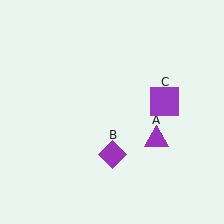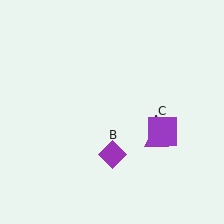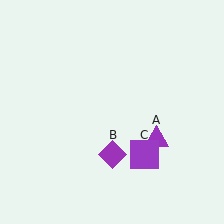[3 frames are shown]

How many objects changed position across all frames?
1 object changed position: purple square (object C).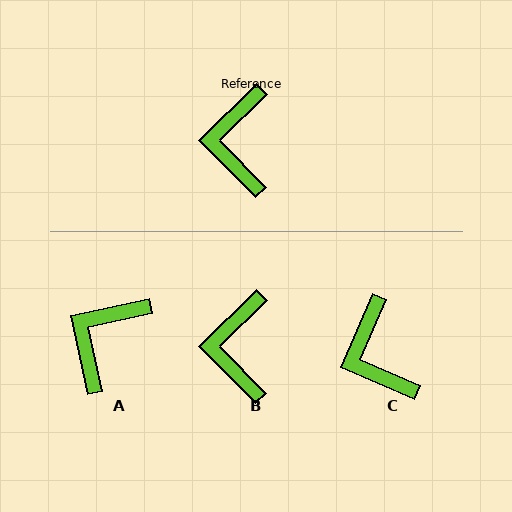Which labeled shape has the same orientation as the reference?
B.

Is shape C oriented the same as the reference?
No, it is off by about 22 degrees.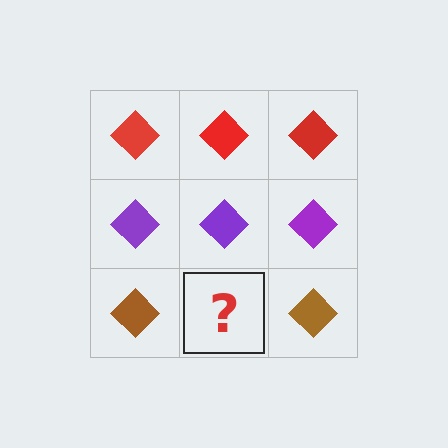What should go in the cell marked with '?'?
The missing cell should contain a brown diamond.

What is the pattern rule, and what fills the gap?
The rule is that each row has a consistent color. The gap should be filled with a brown diamond.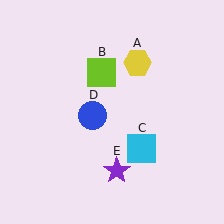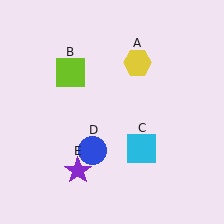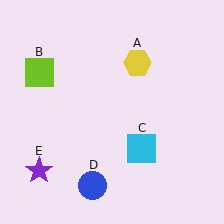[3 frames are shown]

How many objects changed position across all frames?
3 objects changed position: lime square (object B), blue circle (object D), purple star (object E).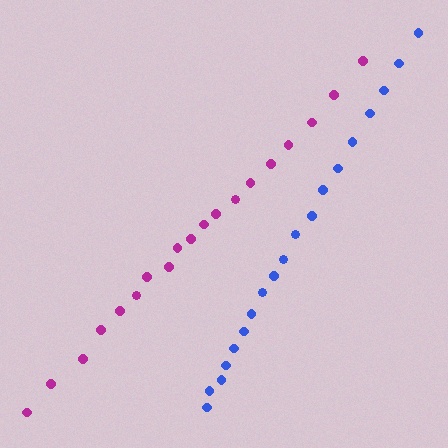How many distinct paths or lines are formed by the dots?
There are 2 distinct paths.